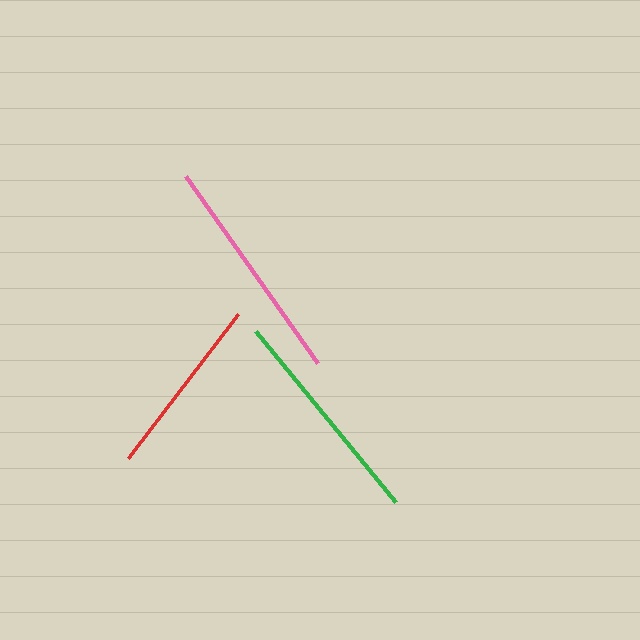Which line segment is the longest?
The pink line is the longest at approximately 229 pixels.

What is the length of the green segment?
The green segment is approximately 221 pixels long.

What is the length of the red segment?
The red segment is approximately 181 pixels long.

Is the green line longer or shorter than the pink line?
The pink line is longer than the green line.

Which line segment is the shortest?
The red line is the shortest at approximately 181 pixels.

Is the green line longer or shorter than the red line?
The green line is longer than the red line.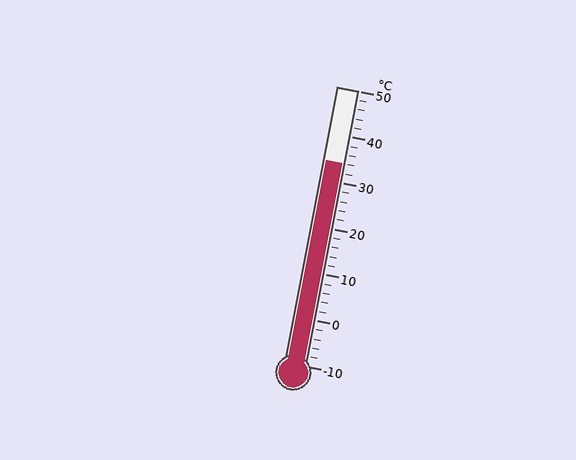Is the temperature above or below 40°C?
The temperature is below 40°C.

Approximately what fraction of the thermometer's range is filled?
The thermometer is filled to approximately 75% of its range.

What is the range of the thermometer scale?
The thermometer scale ranges from -10°C to 50°C.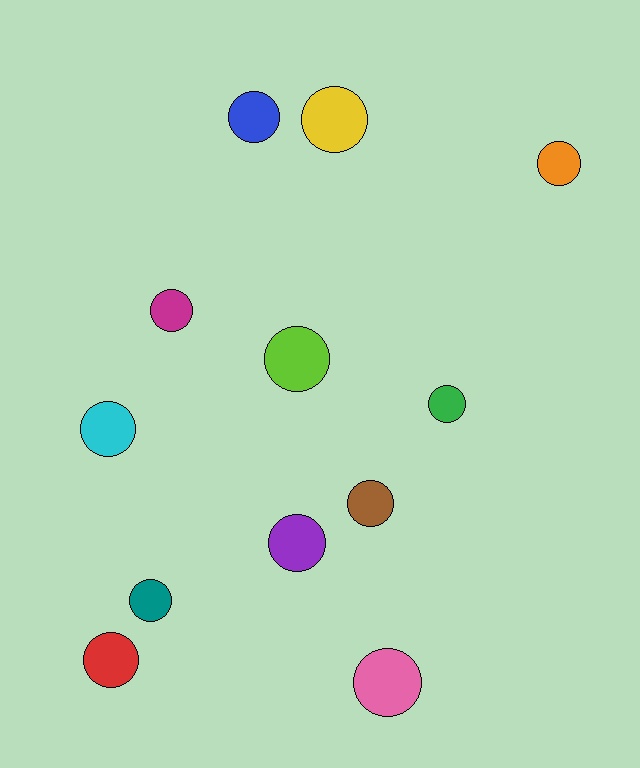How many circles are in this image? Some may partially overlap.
There are 12 circles.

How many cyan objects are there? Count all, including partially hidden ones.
There is 1 cyan object.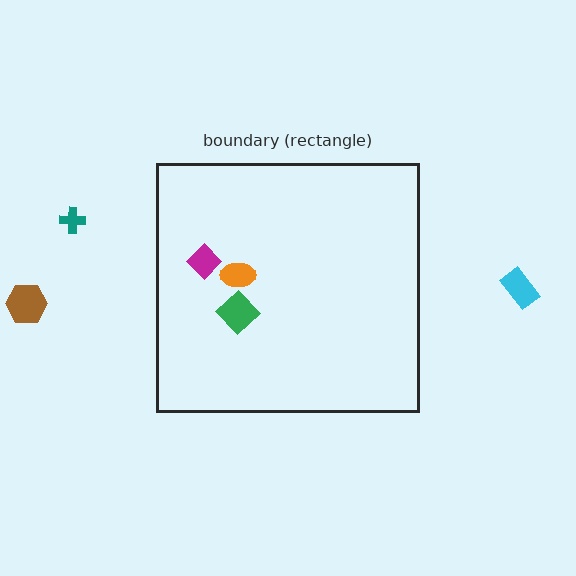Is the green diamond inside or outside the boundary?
Inside.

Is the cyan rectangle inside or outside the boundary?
Outside.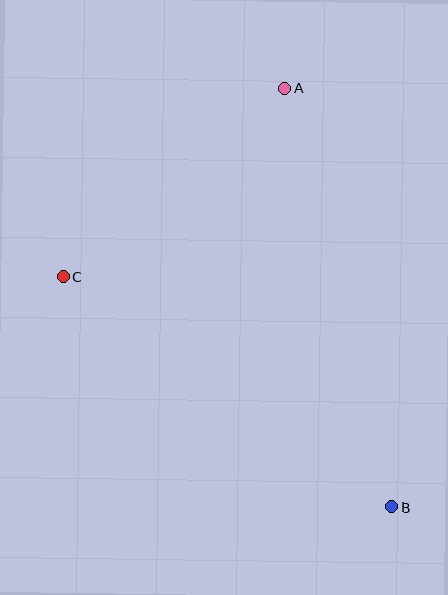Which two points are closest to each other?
Points A and C are closest to each other.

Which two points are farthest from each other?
Points A and B are farthest from each other.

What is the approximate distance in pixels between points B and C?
The distance between B and C is approximately 401 pixels.